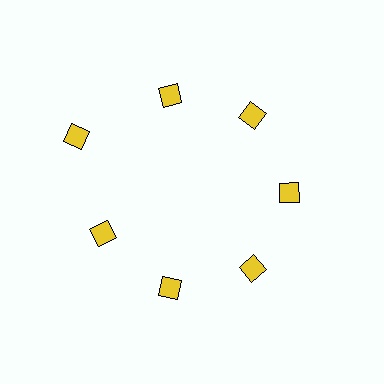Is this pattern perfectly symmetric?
No. The 7 yellow diamonds are arranged in a ring, but one element near the 10 o'clock position is pushed outward from the center, breaking the 7-fold rotational symmetry.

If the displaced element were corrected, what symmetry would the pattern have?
It would have 7-fold rotational symmetry — the pattern would map onto itself every 51 degrees.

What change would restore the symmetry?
The symmetry would be restored by moving it inward, back onto the ring so that all 7 diamonds sit at equal angles and equal distance from the center.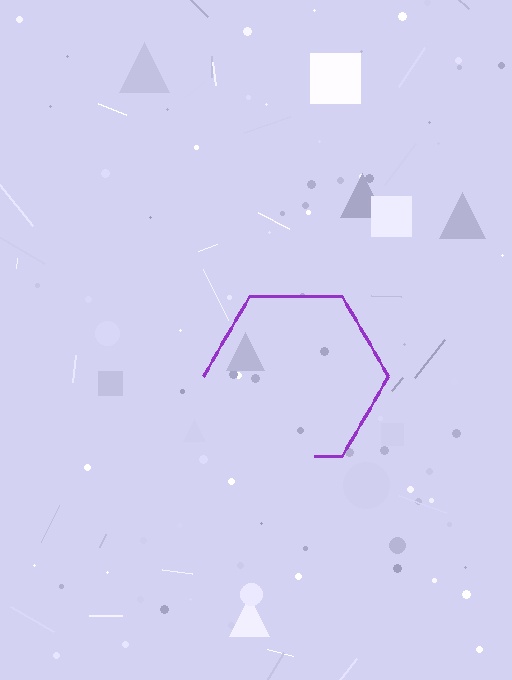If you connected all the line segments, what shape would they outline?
They would outline a hexagon.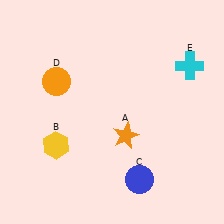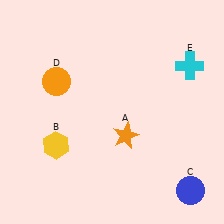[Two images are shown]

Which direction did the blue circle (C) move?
The blue circle (C) moved right.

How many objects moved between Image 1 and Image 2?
1 object moved between the two images.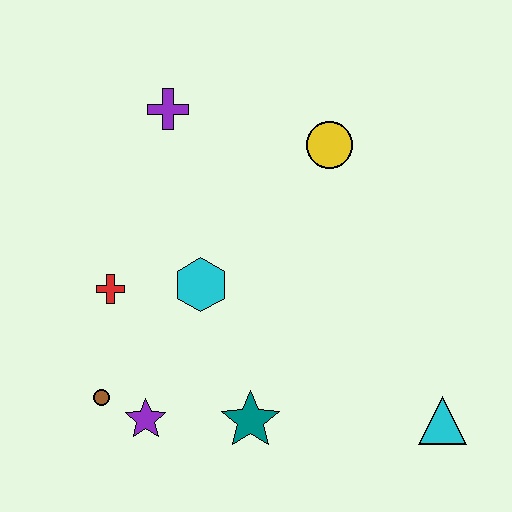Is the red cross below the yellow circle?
Yes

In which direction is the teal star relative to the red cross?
The teal star is to the right of the red cross.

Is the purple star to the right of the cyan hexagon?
No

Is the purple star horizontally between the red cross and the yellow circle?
Yes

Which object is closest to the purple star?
The brown circle is closest to the purple star.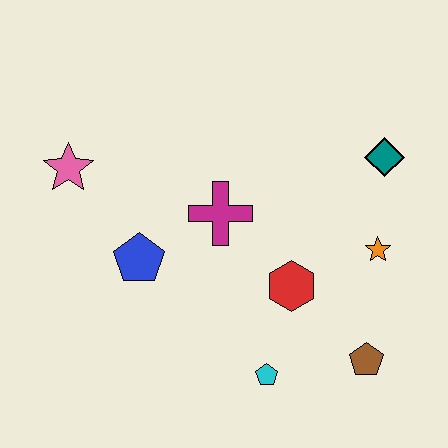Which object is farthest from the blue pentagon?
The teal diamond is farthest from the blue pentagon.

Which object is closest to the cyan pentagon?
The red hexagon is closest to the cyan pentagon.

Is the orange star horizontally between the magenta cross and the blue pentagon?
No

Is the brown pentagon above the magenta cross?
No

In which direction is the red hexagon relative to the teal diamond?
The red hexagon is below the teal diamond.